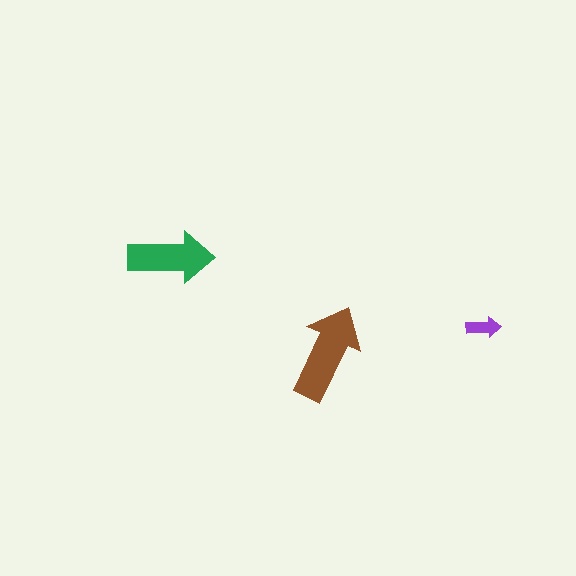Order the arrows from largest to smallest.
the brown one, the green one, the purple one.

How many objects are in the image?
There are 3 objects in the image.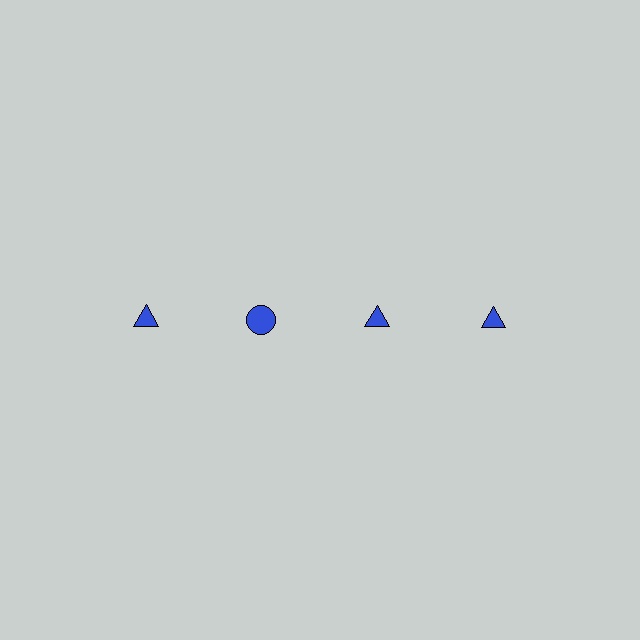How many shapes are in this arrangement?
There are 4 shapes arranged in a grid pattern.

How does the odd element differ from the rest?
It has a different shape: circle instead of triangle.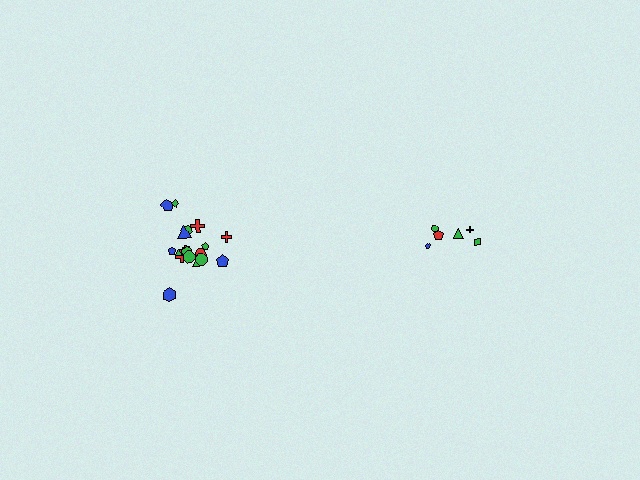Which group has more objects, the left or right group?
The left group.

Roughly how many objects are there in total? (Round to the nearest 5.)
Roughly 25 objects in total.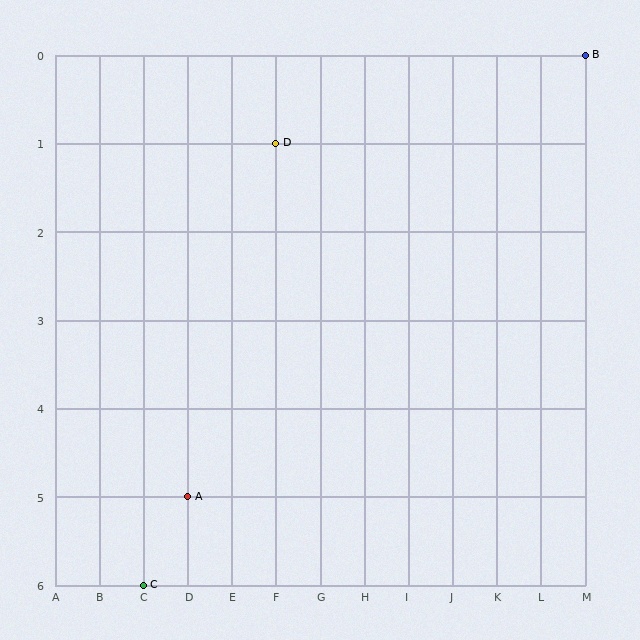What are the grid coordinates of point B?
Point B is at grid coordinates (M, 0).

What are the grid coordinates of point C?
Point C is at grid coordinates (C, 6).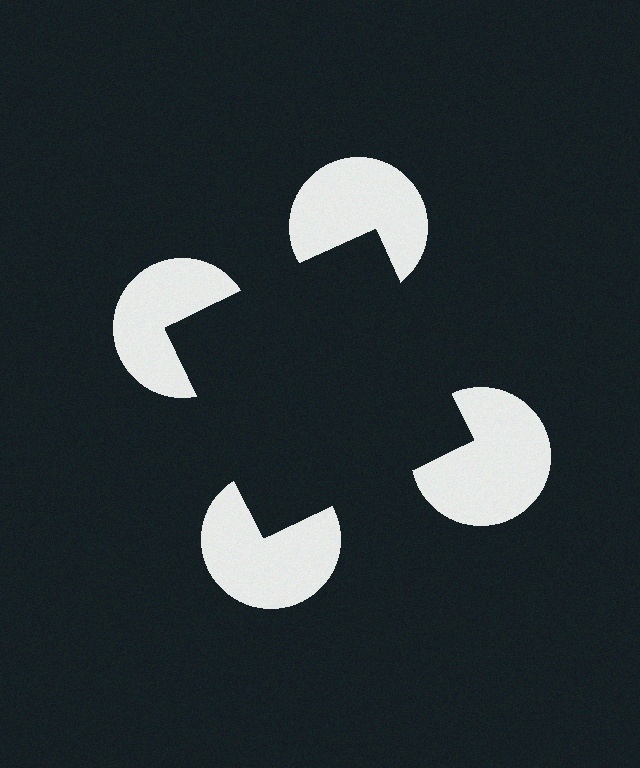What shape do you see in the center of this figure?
An illusory square — its edges are inferred from the aligned wedge cuts in the pac-man discs, not physically drawn.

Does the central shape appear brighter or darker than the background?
It typically appears slightly darker than the background, even though no actual brightness change is drawn.